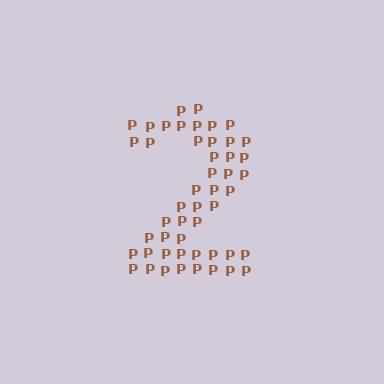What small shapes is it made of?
It is made of small letter P's.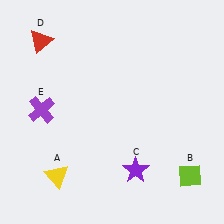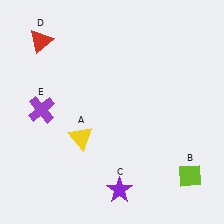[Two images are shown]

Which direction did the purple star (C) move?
The purple star (C) moved down.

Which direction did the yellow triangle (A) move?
The yellow triangle (A) moved up.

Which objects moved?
The objects that moved are: the yellow triangle (A), the purple star (C).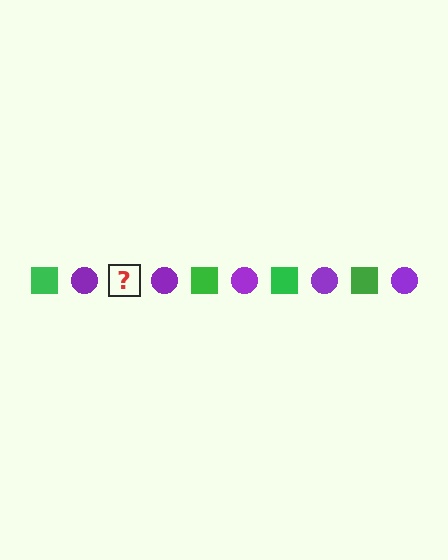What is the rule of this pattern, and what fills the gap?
The rule is that the pattern alternates between green square and purple circle. The gap should be filled with a green square.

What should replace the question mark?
The question mark should be replaced with a green square.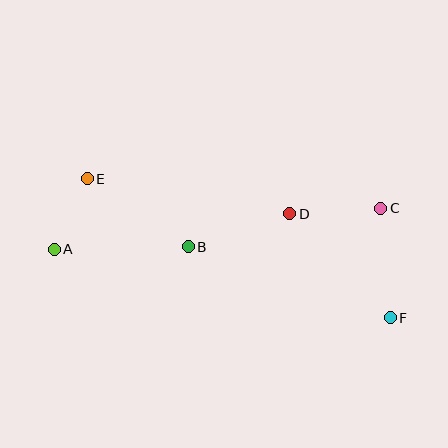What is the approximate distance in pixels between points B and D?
The distance between B and D is approximately 107 pixels.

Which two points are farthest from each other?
Points A and F are farthest from each other.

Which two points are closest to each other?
Points A and E are closest to each other.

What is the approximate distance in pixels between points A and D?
The distance between A and D is approximately 238 pixels.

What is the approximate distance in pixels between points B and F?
The distance between B and F is approximately 214 pixels.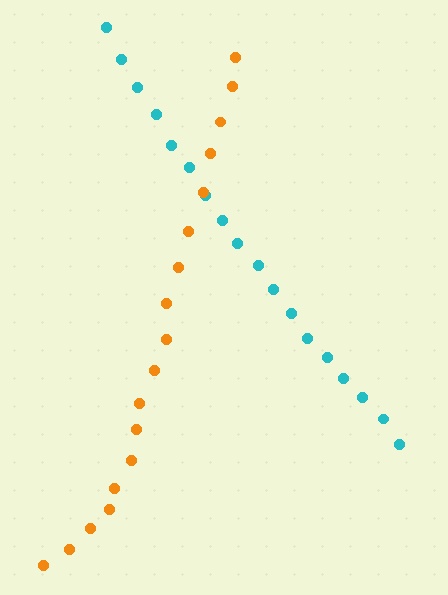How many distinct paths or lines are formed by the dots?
There are 2 distinct paths.